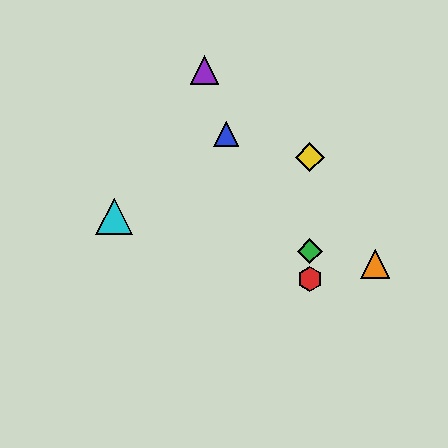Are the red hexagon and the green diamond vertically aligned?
Yes, both are at x≈310.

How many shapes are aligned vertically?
3 shapes (the red hexagon, the green diamond, the yellow diamond) are aligned vertically.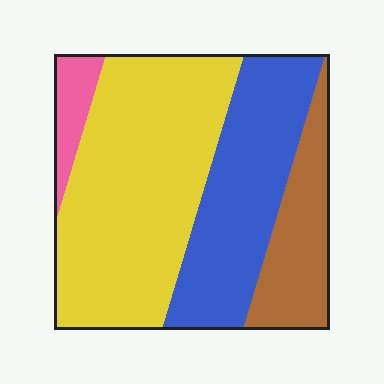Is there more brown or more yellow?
Yellow.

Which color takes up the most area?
Yellow, at roughly 50%.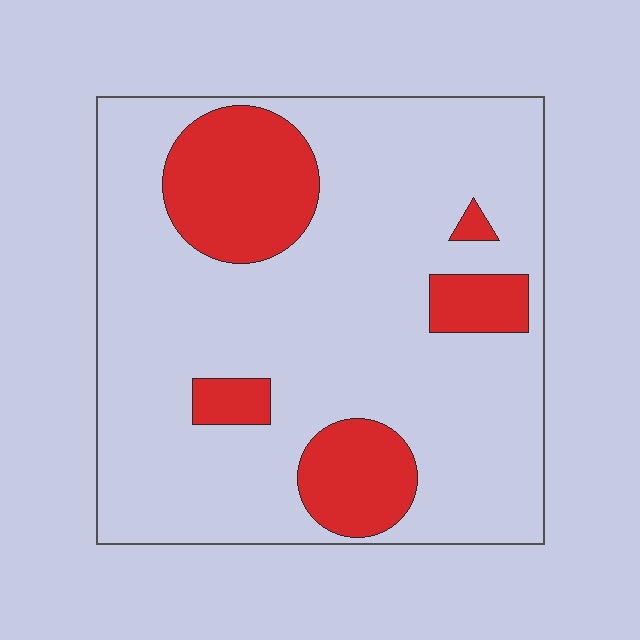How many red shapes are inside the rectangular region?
5.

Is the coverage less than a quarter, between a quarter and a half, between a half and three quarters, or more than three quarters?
Less than a quarter.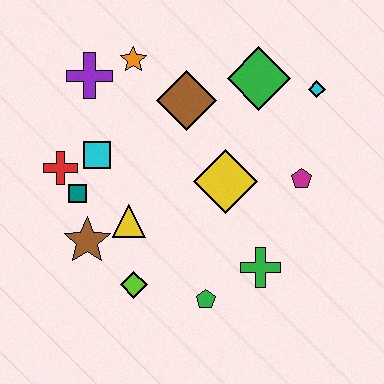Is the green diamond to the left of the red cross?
No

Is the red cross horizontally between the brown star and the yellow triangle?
No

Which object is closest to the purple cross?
The orange star is closest to the purple cross.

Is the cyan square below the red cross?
No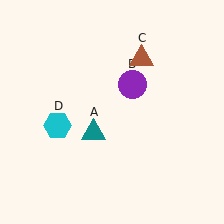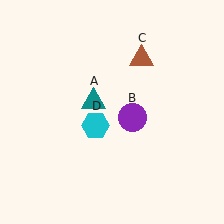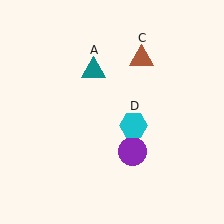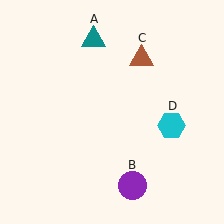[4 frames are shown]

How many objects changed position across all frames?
3 objects changed position: teal triangle (object A), purple circle (object B), cyan hexagon (object D).